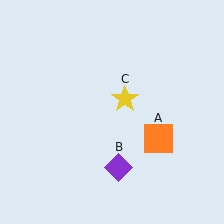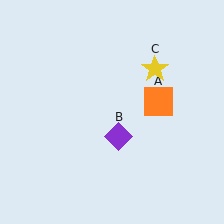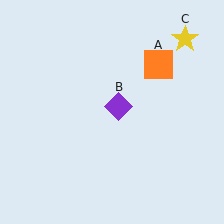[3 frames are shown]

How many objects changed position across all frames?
3 objects changed position: orange square (object A), purple diamond (object B), yellow star (object C).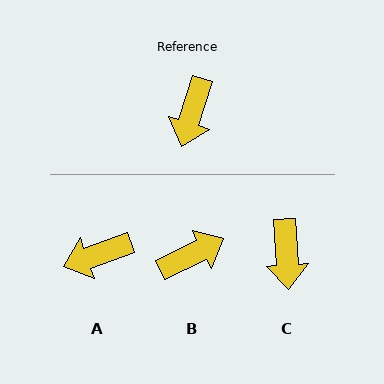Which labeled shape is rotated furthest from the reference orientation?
B, about 134 degrees away.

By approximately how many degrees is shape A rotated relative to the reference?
Approximately 53 degrees clockwise.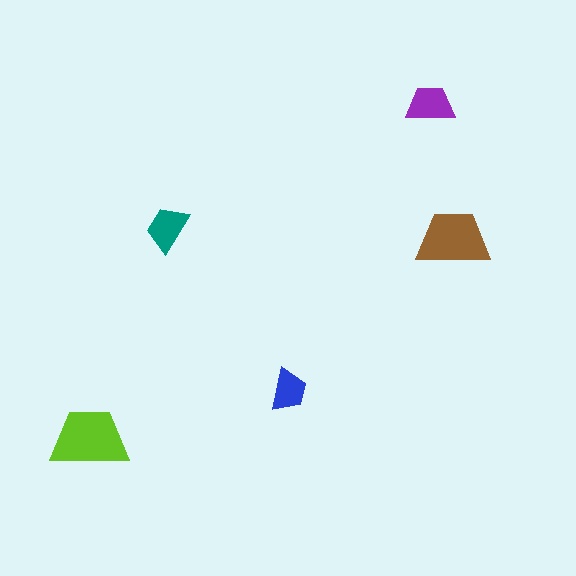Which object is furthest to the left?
The lime trapezoid is leftmost.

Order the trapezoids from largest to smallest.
the lime one, the brown one, the purple one, the teal one, the blue one.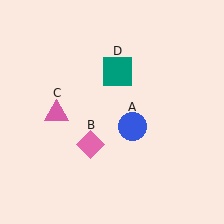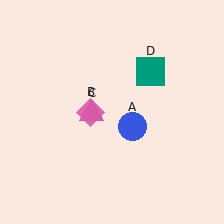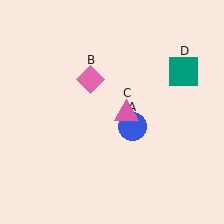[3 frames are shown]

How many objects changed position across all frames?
3 objects changed position: pink diamond (object B), pink triangle (object C), teal square (object D).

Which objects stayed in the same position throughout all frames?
Blue circle (object A) remained stationary.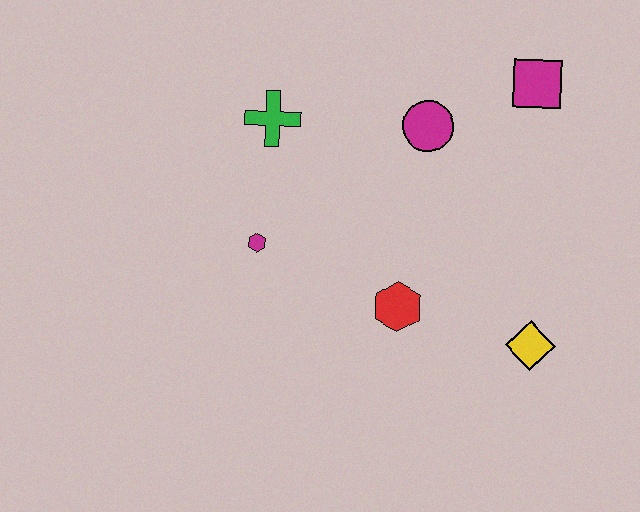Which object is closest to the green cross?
The magenta hexagon is closest to the green cross.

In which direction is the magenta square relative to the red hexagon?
The magenta square is above the red hexagon.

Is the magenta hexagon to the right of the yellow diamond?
No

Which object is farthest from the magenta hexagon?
The magenta square is farthest from the magenta hexagon.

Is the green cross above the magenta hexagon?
Yes